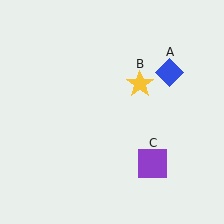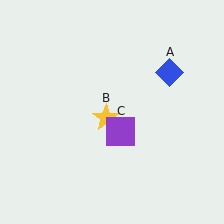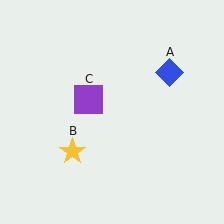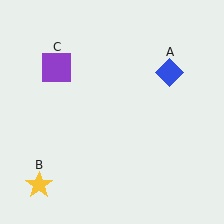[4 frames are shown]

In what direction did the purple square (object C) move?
The purple square (object C) moved up and to the left.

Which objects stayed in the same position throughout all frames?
Blue diamond (object A) remained stationary.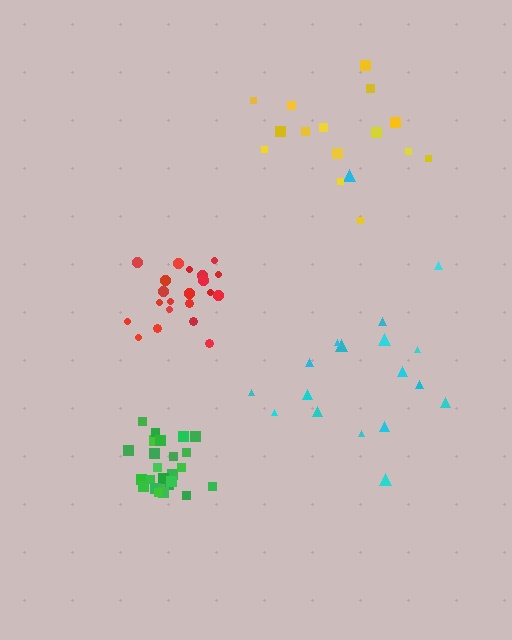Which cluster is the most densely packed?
Green.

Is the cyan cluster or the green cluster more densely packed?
Green.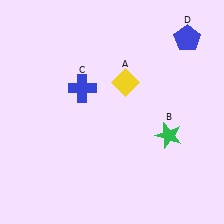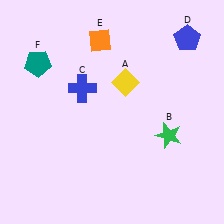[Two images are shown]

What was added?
An orange diamond (E), a teal pentagon (F) were added in Image 2.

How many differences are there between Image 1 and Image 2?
There are 2 differences between the two images.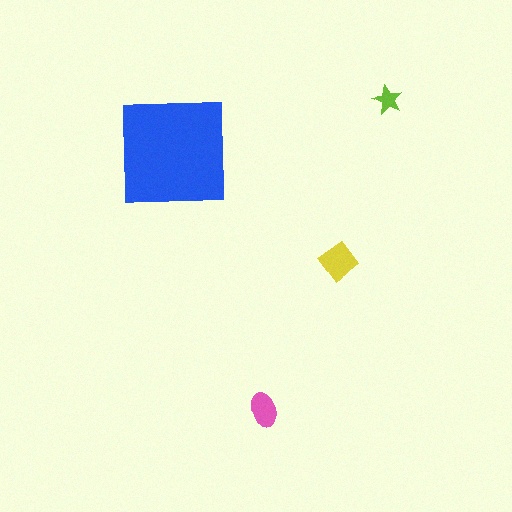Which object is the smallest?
The lime star.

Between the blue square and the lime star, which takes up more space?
The blue square.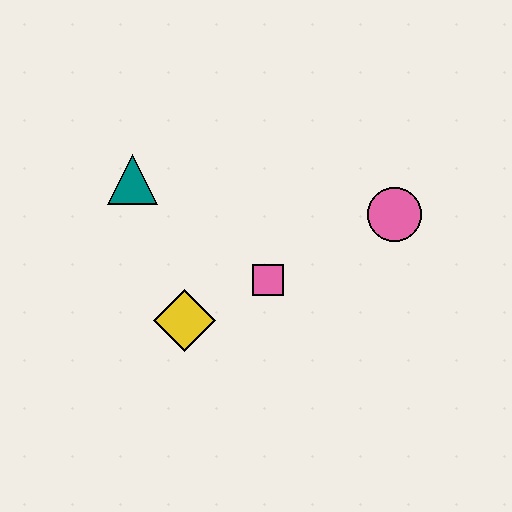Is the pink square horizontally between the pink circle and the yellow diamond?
Yes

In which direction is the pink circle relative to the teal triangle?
The pink circle is to the right of the teal triangle.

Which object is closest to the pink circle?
The pink square is closest to the pink circle.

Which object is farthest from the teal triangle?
The pink circle is farthest from the teal triangle.